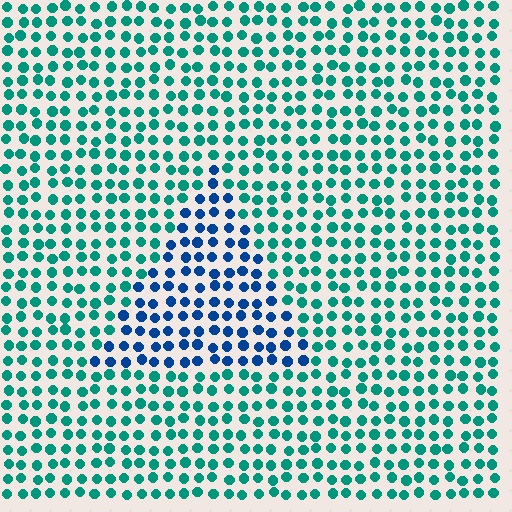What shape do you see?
I see a triangle.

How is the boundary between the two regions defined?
The boundary is defined purely by a slight shift in hue (about 44 degrees). Spacing, size, and orientation are identical on both sides.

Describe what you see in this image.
The image is filled with small teal elements in a uniform arrangement. A triangle-shaped region is visible where the elements are tinted to a slightly different hue, forming a subtle color boundary.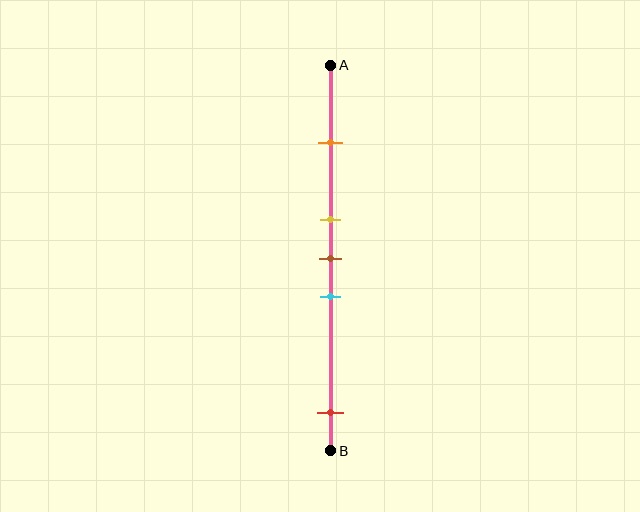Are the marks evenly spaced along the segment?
No, the marks are not evenly spaced.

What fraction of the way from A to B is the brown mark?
The brown mark is approximately 50% (0.5) of the way from A to B.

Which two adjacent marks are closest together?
The yellow and brown marks are the closest adjacent pair.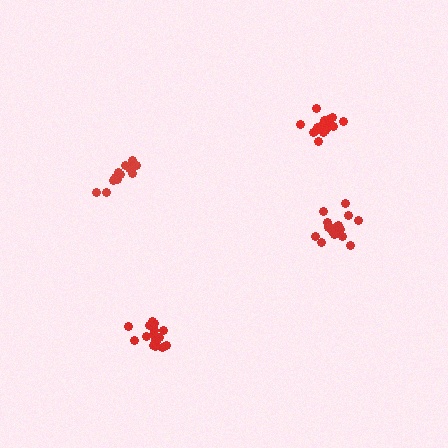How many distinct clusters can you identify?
There are 4 distinct clusters.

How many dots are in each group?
Group 1: 14 dots, Group 2: 15 dots, Group 3: 20 dots, Group 4: 17 dots (66 total).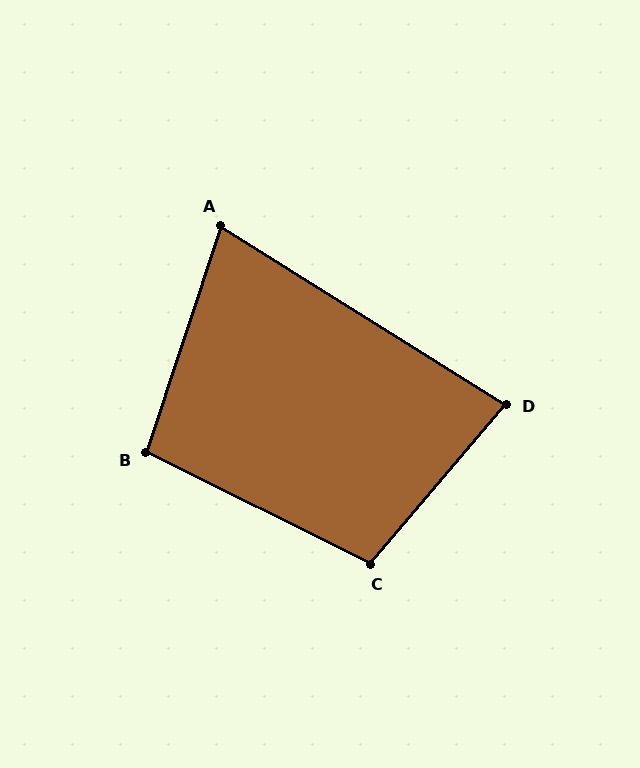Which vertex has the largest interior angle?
C, at approximately 104 degrees.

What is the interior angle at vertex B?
Approximately 98 degrees (obtuse).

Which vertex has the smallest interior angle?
A, at approximately 76 degrees.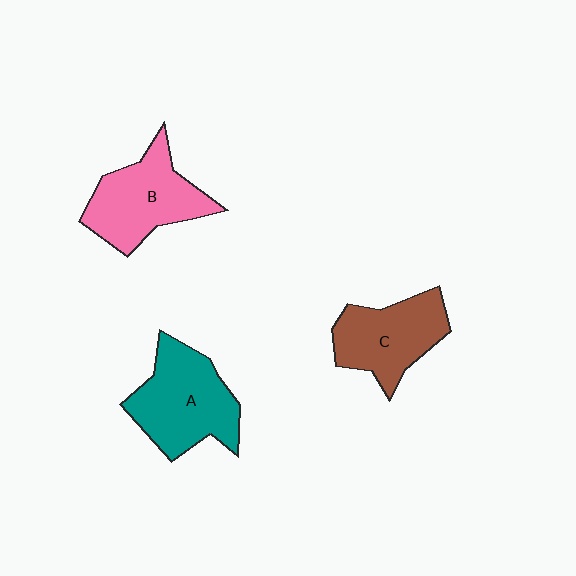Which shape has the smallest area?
Shape C (brown).